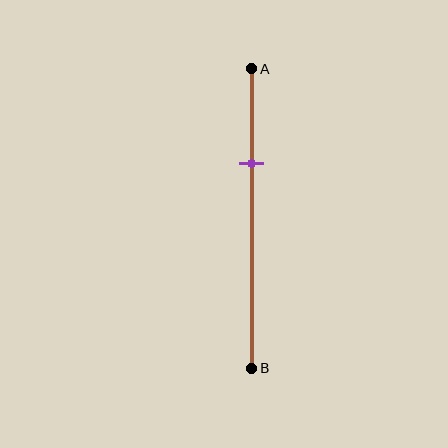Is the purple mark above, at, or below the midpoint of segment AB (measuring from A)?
The purple mark is above the midpoint of segment AB.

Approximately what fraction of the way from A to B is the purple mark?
The purple mark is approximately 30% of the way from A to B.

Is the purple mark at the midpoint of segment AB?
No, the mark is at about 30% from A, not at the 50% midpoint.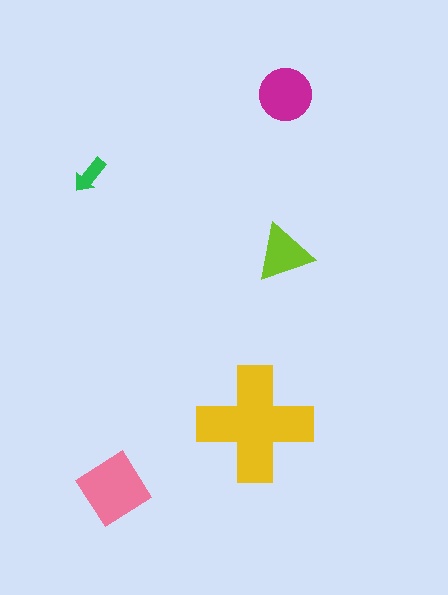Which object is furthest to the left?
The green arrow is leftmost.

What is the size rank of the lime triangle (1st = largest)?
4th.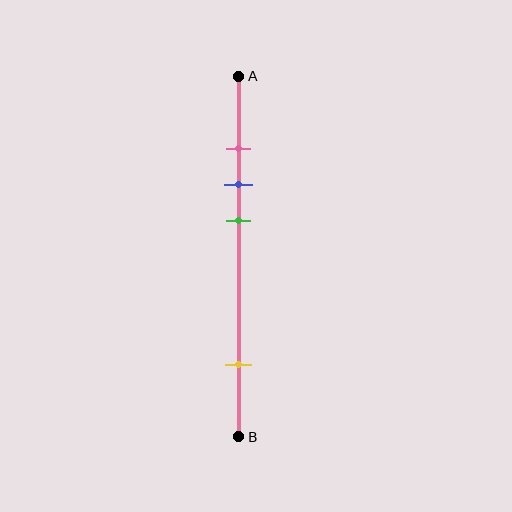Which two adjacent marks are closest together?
The pink and blue marks are the closest adjacent pair.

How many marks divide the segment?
There are 4 marks dividing the segment.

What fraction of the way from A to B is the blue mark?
The blue mark is approximately 30% (0.3) of the way from A to B.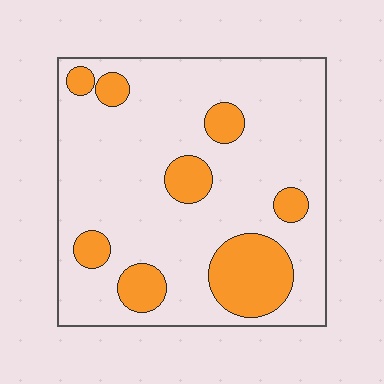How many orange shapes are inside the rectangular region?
8.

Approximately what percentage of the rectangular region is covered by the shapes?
Approximately 20%.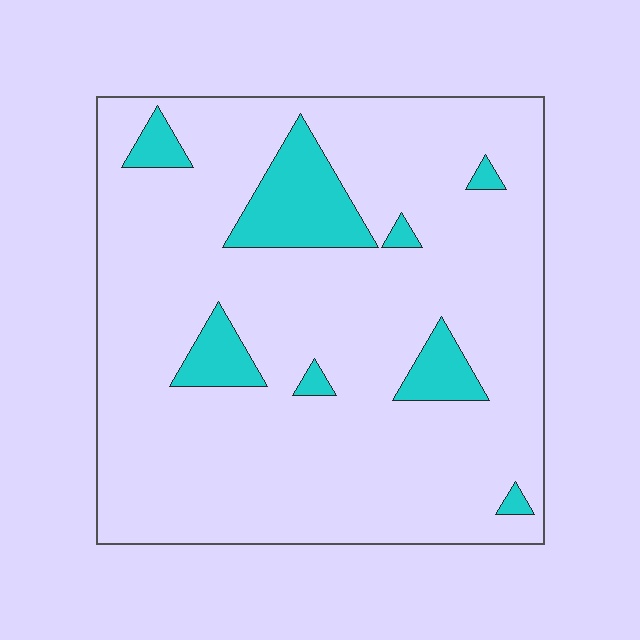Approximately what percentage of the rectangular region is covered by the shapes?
Approximately 10%.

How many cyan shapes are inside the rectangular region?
8.